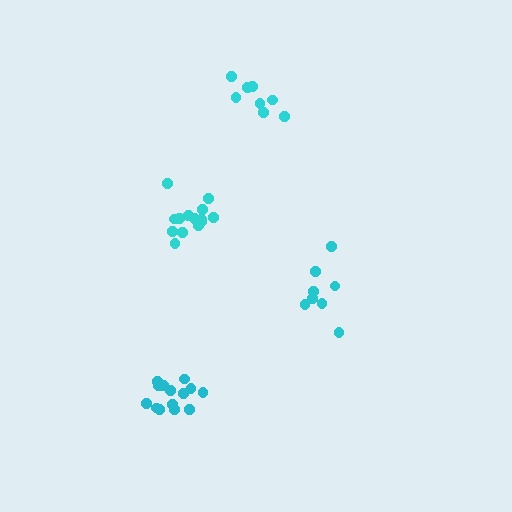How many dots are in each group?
Group 1: 8 dots, Group 2: 8 dots, Group 3: 14 dots, Group 4: 14 dots (44 total).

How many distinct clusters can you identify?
There are 4 distinct clusters.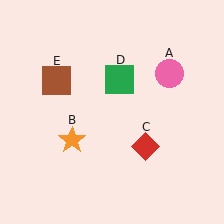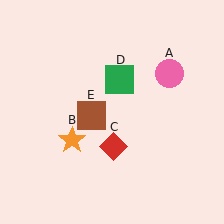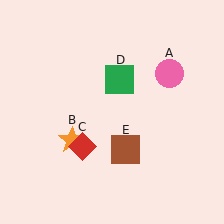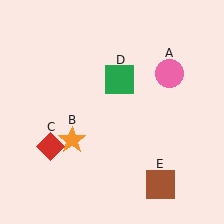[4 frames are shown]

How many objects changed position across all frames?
2 objects changed position: red diamond (object C), brown square (object E).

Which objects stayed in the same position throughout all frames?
Pink circle (object A) and orange star (object B) and green square (object D) remained stationary.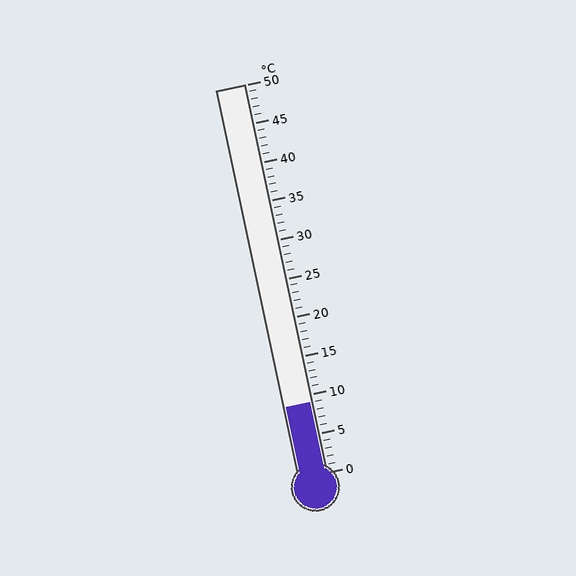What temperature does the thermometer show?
The thermometer shows approximately 9°C.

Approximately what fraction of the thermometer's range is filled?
The thermometer is filled to approximately 20% of its range.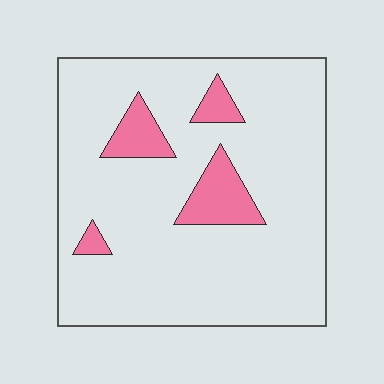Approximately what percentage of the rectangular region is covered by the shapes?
Approximately 10%.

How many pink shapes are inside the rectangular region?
4.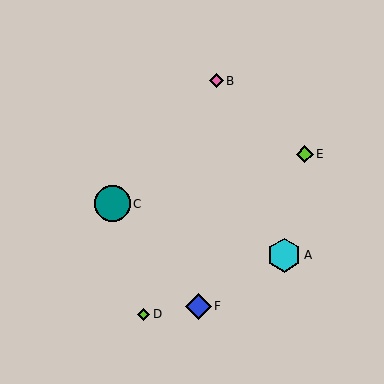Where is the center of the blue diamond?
The center of the blue diamond is at (198, 306).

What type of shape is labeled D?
Shape D is a lime diamond.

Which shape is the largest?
The teal circle (labeled C) is the largest.